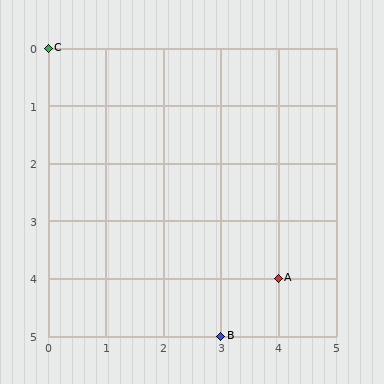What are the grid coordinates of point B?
Point B is at grid coordinates (3, 5).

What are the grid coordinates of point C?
Point C is at grid coordinates (0, 0).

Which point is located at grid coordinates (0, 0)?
Point C is at (0, 0).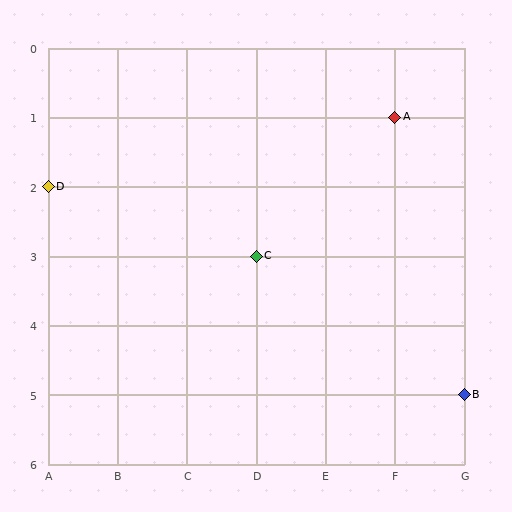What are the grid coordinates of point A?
Point A is at grid coordinates (F, 1).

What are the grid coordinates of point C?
Point C is at grid coordinates (D, 3).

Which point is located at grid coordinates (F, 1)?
Point A is at (F, 1).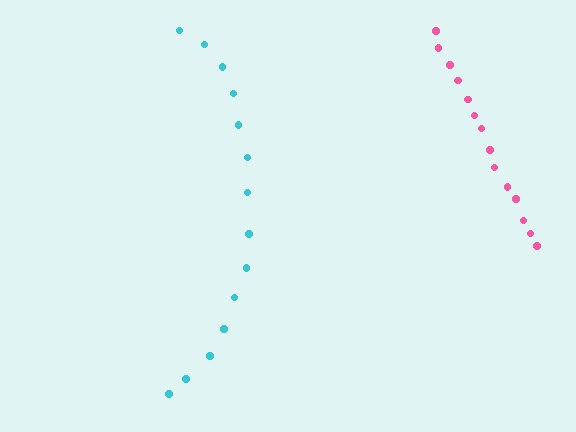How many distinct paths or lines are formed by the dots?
There are 2 distinct paths.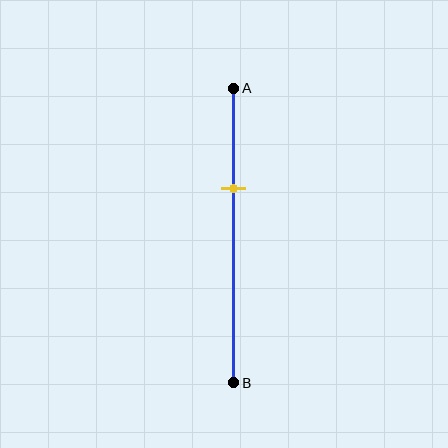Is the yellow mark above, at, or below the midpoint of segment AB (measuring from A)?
The yellow mark is above the midpoint of segment AB.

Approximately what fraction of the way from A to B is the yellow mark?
The yellow mark is approximately 35% of the way from A to B.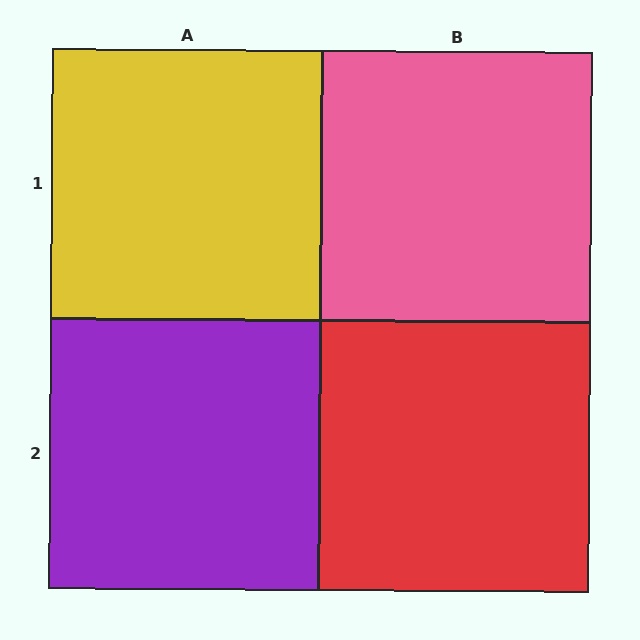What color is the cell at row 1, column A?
Yellow.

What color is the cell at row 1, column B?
Pink.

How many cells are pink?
1 cell is pink.